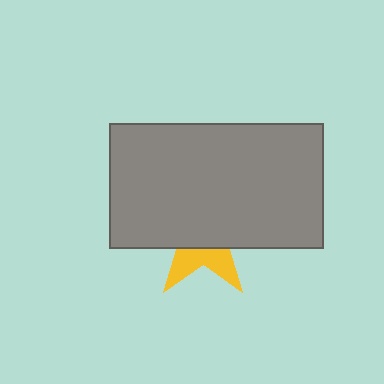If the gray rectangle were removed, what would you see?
You would see the complete yellow star.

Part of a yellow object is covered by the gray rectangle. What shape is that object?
It is a star.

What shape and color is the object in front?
The object in front is a gray rectangle.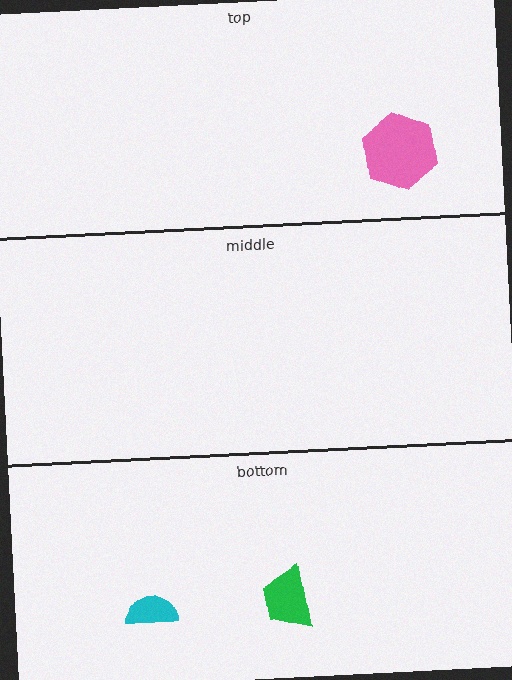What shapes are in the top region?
The pink hexagon.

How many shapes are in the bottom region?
2.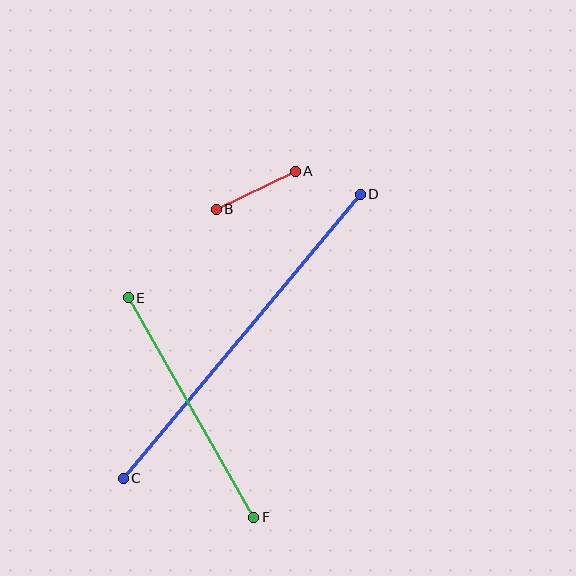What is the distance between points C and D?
The distance is approximately 370 pixels.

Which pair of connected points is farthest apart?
Points C and D are farthest apart.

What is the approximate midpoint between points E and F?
The midpoint is at approximately (191, 407) pixels.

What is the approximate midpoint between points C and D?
The midpoint is at approximately (242, 336) pixels.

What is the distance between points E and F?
The distance is approximately 253 pixels.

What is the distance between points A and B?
The distance is approximately 87 pixels.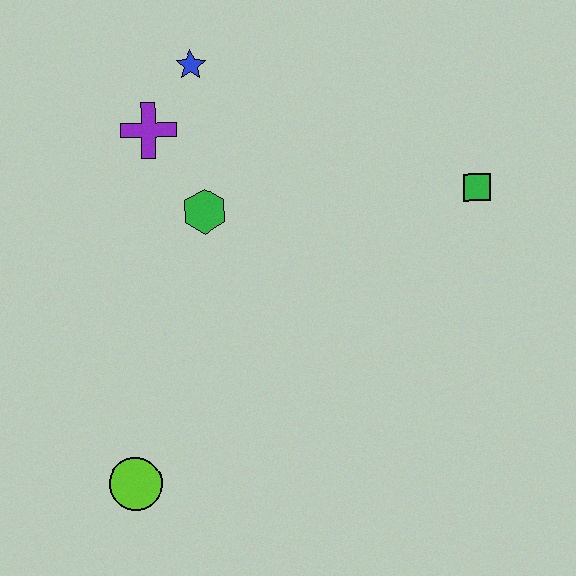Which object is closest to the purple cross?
The blue star is closest to the purple cross.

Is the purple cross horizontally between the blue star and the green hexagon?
No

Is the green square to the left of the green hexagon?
No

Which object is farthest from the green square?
The lime circle is farthest from the green square.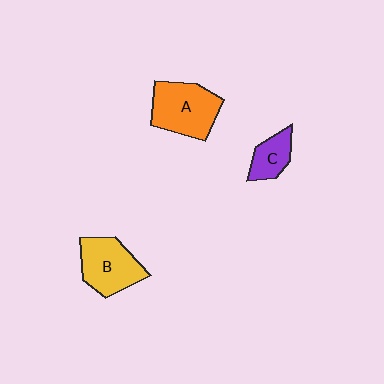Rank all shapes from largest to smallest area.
From largest to smallest: A (orange), B (yellow), C (purple).